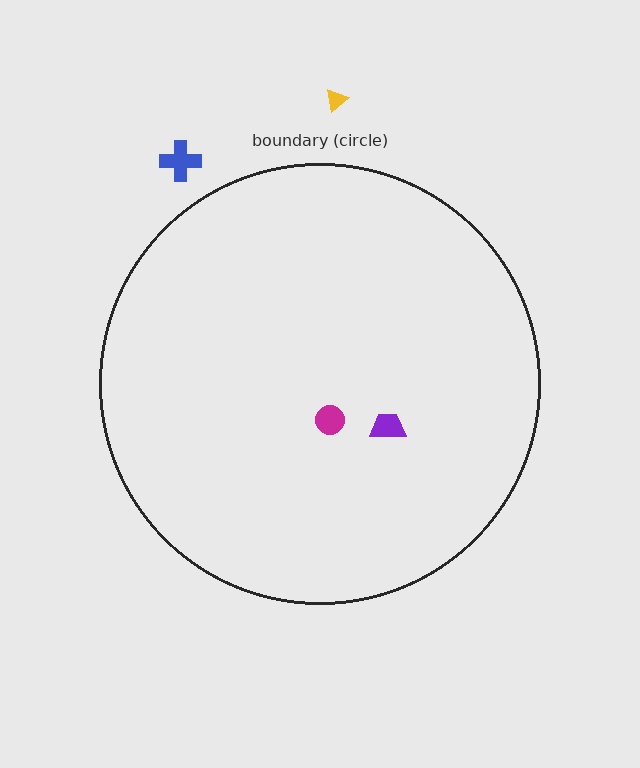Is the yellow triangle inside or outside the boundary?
Outside.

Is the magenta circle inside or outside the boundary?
Inside.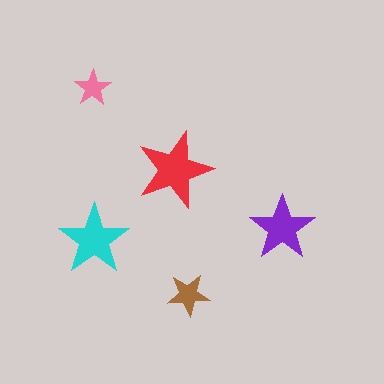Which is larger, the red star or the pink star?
The red one.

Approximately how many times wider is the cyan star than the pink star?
About 2 times wider.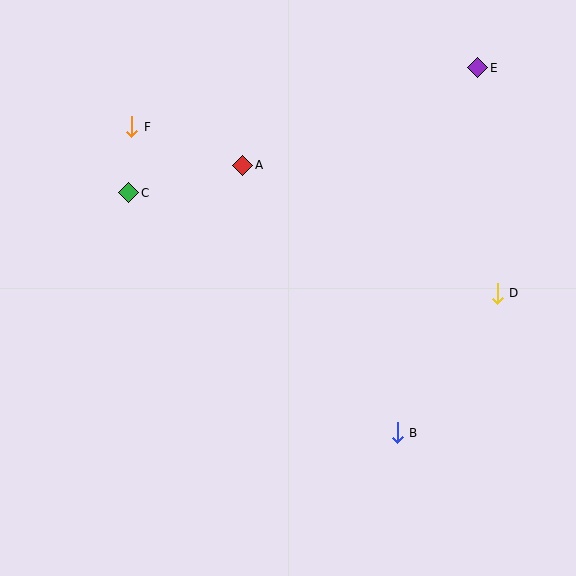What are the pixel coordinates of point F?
Point F is at (132, 127).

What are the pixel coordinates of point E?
Point E is at (478, 68).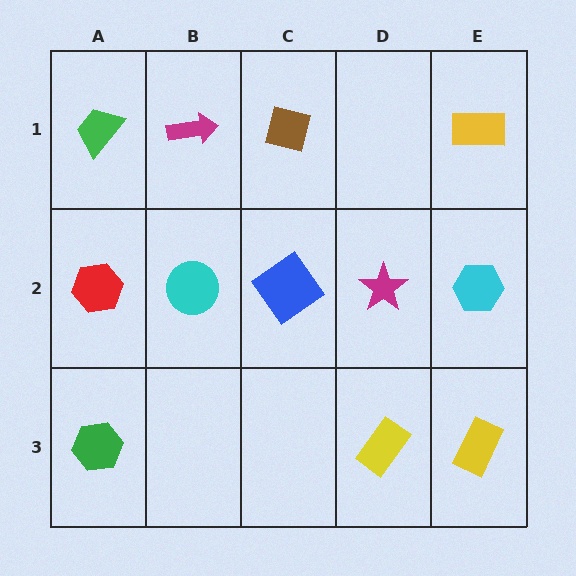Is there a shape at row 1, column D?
No, that cell is empty.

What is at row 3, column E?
A yellow rectangle.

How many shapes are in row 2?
5 shapes.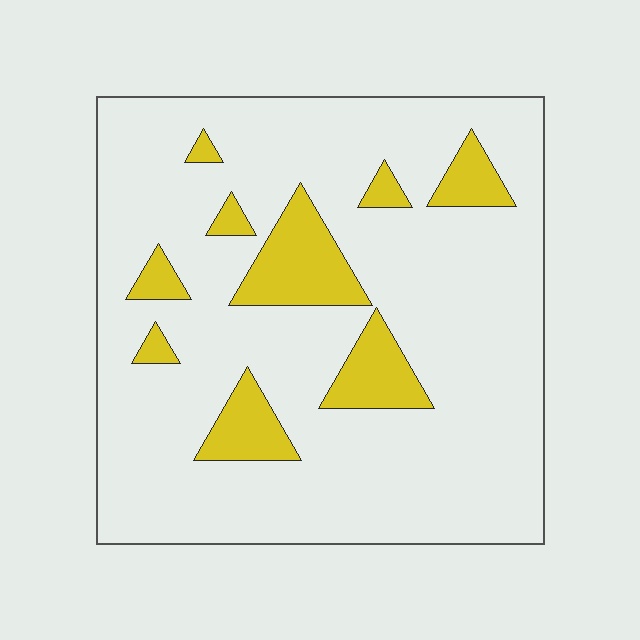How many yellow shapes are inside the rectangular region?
9.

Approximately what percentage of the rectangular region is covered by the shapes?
Approximately 15%.